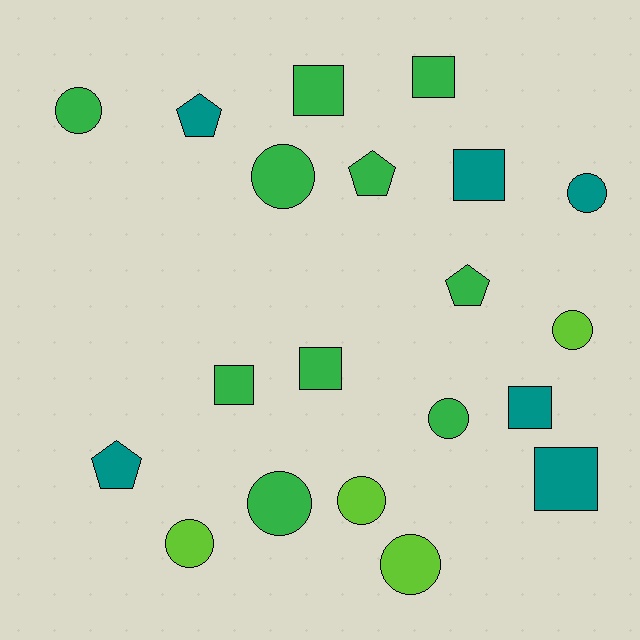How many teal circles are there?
There is 1 teal circle.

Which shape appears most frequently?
Circle, with 9 objects.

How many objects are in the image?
There are 20 objects.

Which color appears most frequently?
Green, with 10 objects.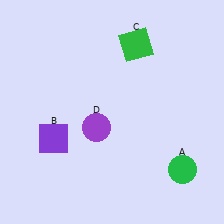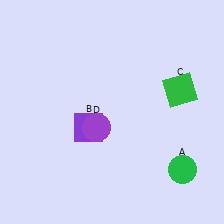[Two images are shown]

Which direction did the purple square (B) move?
The purple square (B) moved right.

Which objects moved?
The objects that moved are: the purple square (B), the green square (C).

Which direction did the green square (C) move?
The green square (C) moved down.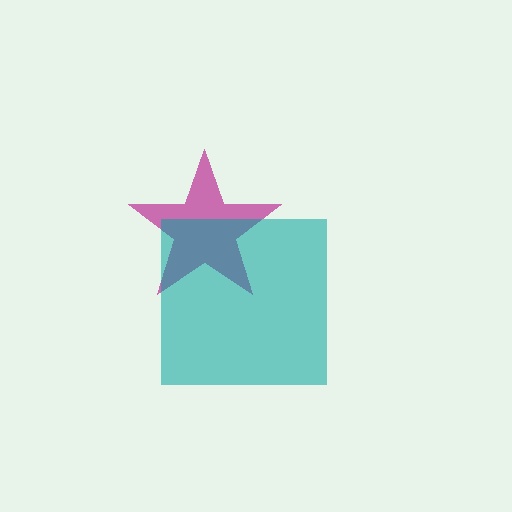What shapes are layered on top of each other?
The layered shapes are: a magenta star, a teal square.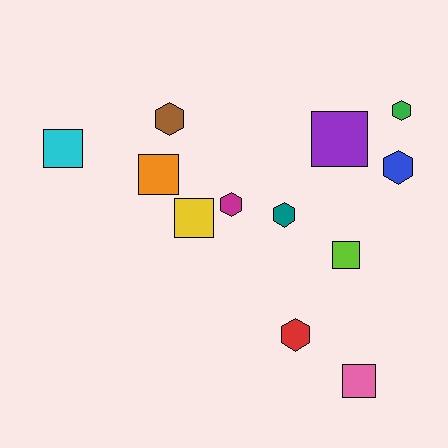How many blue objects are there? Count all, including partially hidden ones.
There is 1 blue object.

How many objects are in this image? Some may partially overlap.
There are 12 objects.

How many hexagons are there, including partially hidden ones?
There are 6 hexagons.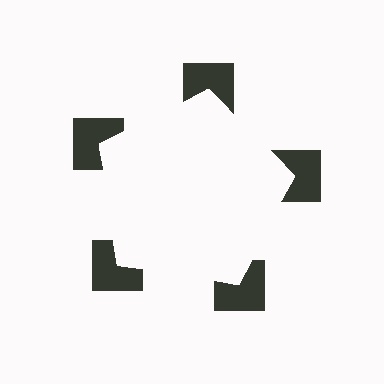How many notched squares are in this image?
There are 5 — one at each vertex of the illusory pentagon.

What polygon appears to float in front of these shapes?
An illusory pentagon — its edges are inferred from the aligned wedge cuts in the notched squares, not physically drawn.